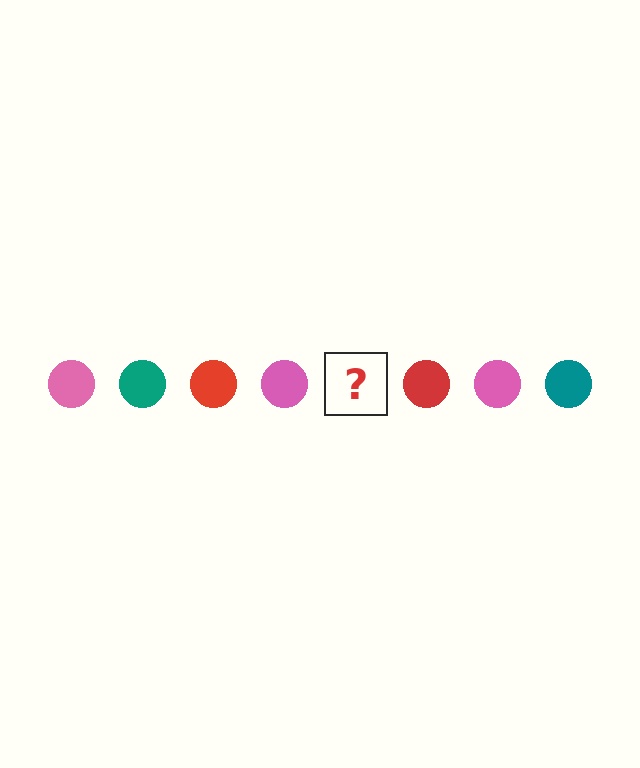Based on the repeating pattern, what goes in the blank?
The blank should be a teal circle.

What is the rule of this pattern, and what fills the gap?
The rule is that the pattern cycles through pink, teal, red circles. The gap should be filled with a teal circle.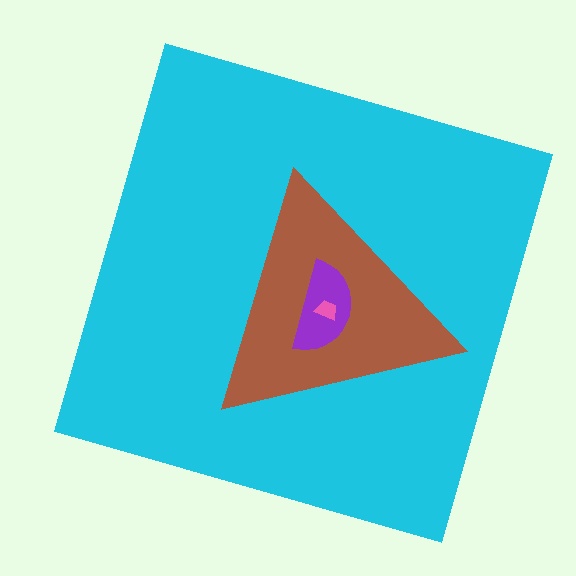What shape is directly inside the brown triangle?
The purple semicircle.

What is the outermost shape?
The cyan square.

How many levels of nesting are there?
4.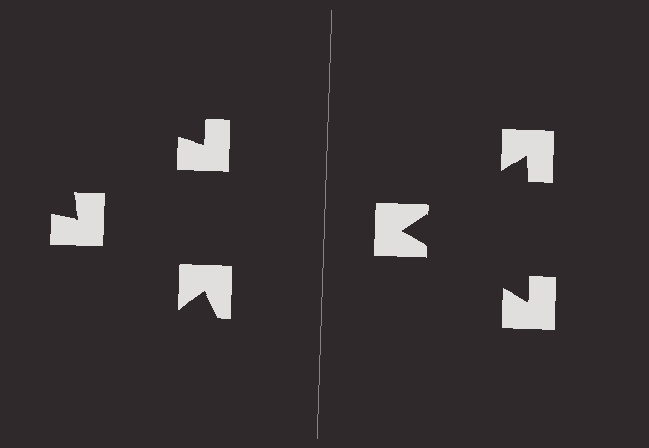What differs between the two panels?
The notched squares are positioned identically on both sides; only the wedge orientations differ. On the right they align to a triangle; on the left they are misaligned.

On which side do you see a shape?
An illusory triangle appears on the right side. On the left side the wedge cuts are rotated, so no coherent shape forms.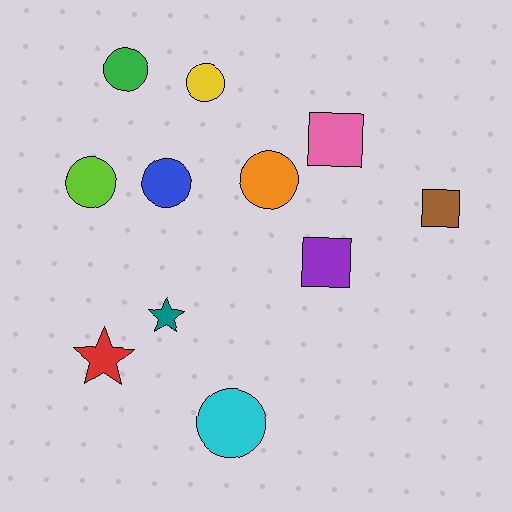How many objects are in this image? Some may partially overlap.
There are 11 objects.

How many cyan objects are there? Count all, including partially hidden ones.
There is 1 cyan object.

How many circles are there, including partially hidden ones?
There are 6 circles.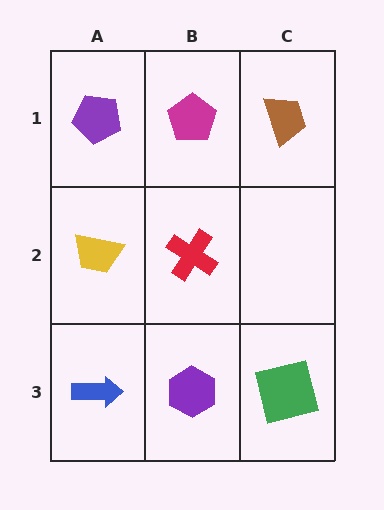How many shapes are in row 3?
3 shapes.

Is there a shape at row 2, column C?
No, that cell is empty.